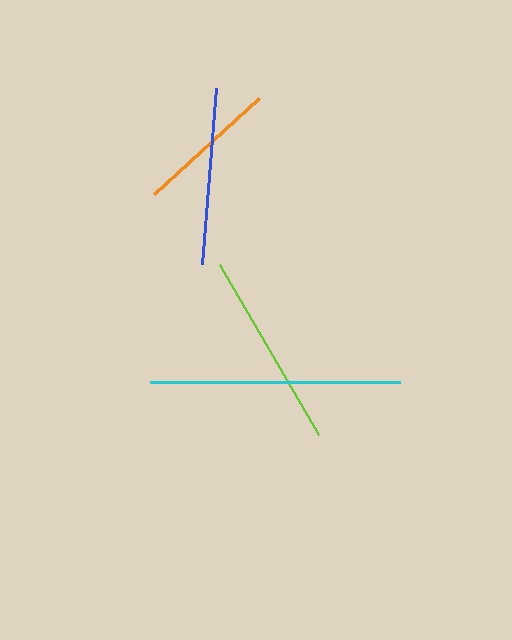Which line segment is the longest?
The cyan line is the longest at approximately 250 pixels.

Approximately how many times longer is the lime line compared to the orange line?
The lime line is approximately 1.4 times the length of the orange line.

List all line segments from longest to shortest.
From longest to shortest: cyan, lime, blue, orange.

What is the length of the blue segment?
The blue segment is approximately 176 pixels long.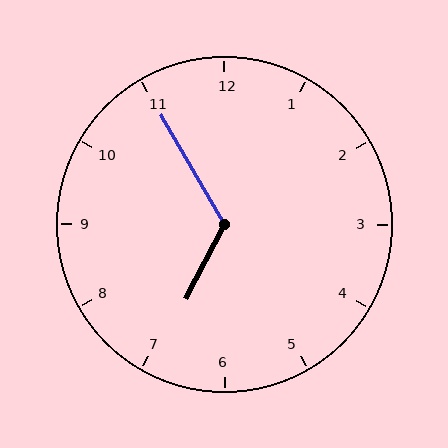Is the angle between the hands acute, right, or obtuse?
It is obtuse.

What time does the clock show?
6:55.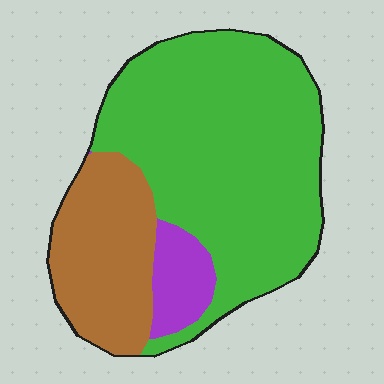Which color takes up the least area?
Purple, at roughly 10%.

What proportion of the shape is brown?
Brown covers roughly 25% of the shape.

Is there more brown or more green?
Green.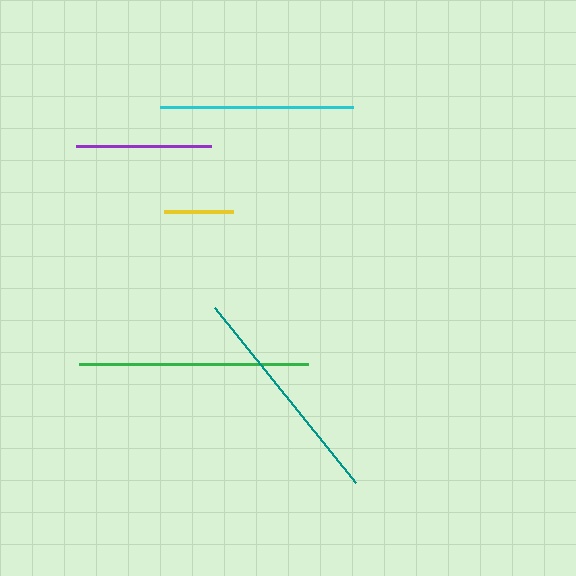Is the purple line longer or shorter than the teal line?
The teal line is longer than the purple line.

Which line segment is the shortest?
The yellow line is the shortest at approximately 69 pixels.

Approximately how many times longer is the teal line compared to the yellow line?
The teal line is approximately 3.3 times the length of the yellow line.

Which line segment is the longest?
The green line is the longest at approximately 230 pixels.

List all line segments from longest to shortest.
From longest to shortest: green, teal, cyan, purple, yellow.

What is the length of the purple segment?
The purple segment is approximately 136 pixels long.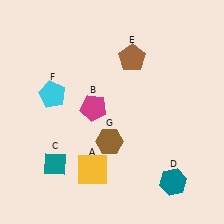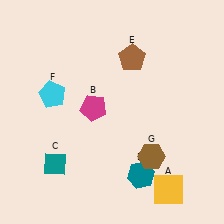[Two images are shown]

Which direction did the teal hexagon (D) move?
The teal hexagon (D) moved left.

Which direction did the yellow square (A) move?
The yellow square (A) moved right.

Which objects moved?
The objects that moved are: the yellow square (A), the teal hexagon (D), the brown hexagon (G).